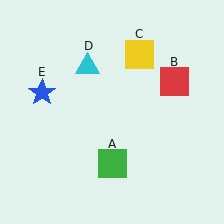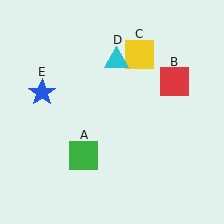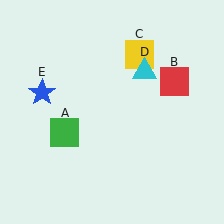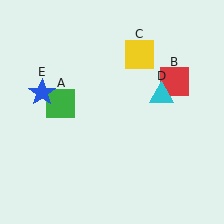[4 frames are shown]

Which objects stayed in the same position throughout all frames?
Red square (object B) and yellow square (object C) and blue star (object E) remained stationary.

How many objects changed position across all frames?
2 objects changed position: green square (object A), cyan triangle (object D).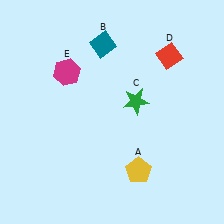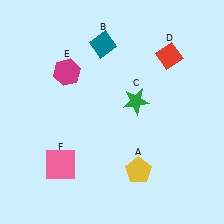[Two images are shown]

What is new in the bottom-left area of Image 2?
A pink square (F) was added in the bottom-left area of Image 2.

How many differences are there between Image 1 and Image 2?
There is 1 difference between the two images.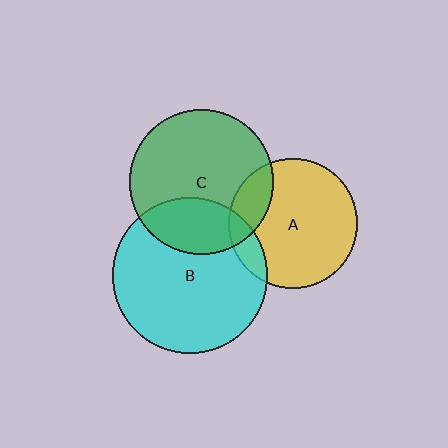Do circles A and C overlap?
Yes.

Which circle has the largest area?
Circle B (cyan).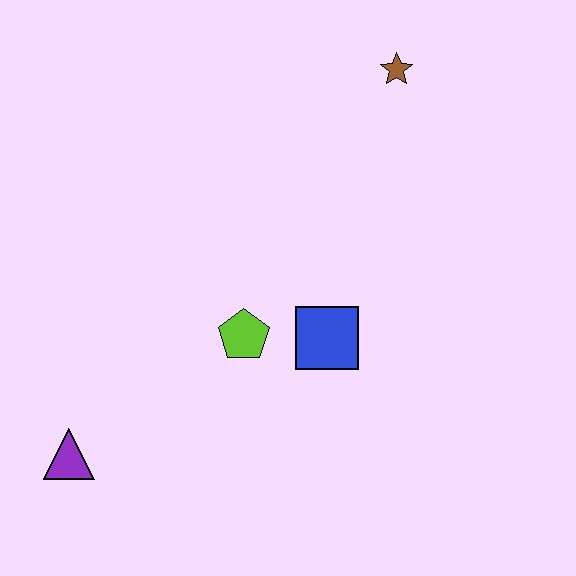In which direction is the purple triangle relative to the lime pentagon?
The purple triangle is to the left of the lime pentagon.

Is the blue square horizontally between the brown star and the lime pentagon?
Yes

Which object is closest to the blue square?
The lime pentagon is closest to the blue square.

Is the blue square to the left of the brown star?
Yes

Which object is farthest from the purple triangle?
The brown star is farthest from the purple triangle.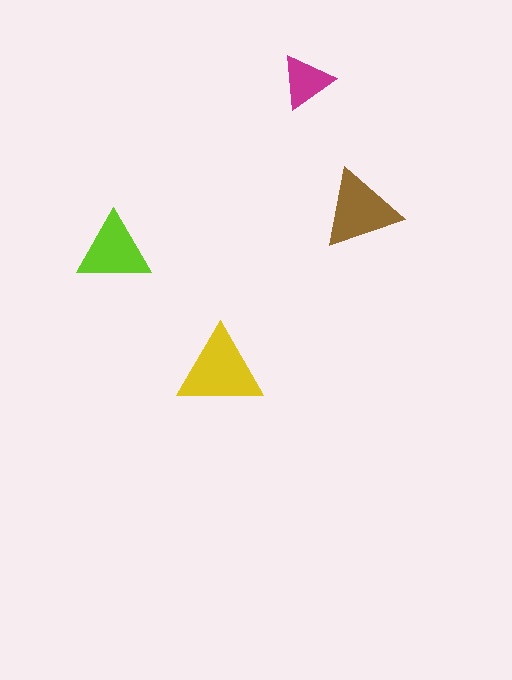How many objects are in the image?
There are 4 objects in the image.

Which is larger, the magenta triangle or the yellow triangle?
The yellow one.